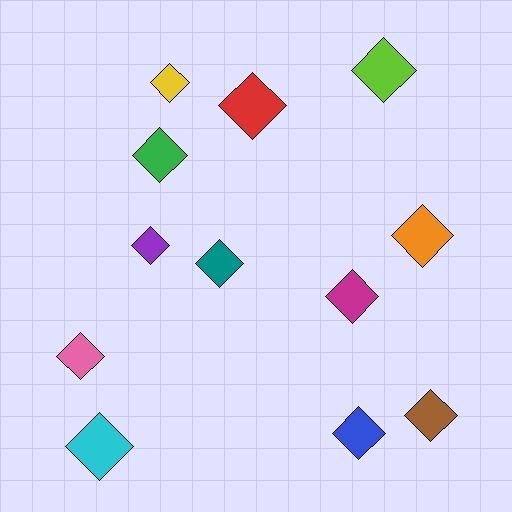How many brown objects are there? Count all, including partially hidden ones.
There is 1 brown object.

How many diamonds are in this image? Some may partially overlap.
There are 12 diamonds.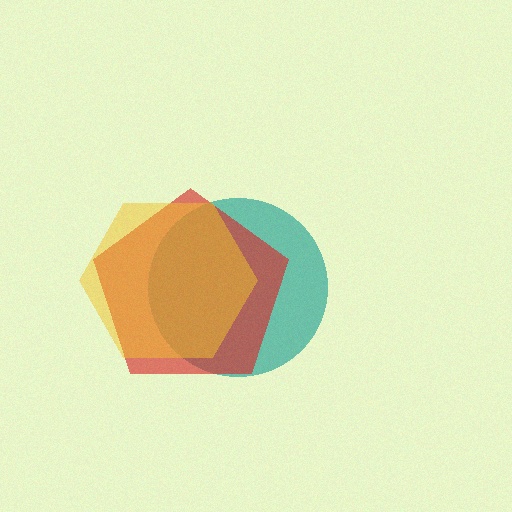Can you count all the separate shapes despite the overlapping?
Yes, there are 3 separate shapes.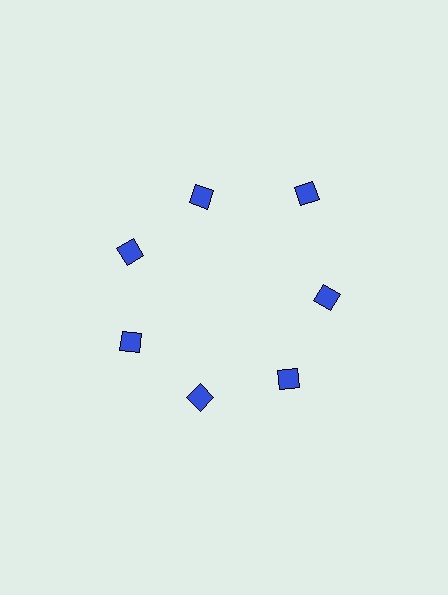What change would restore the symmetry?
The symmetry would be restored by moving it inward, back onto the ring so that all 7 diamonds sit at equal angles and equal distance from the center.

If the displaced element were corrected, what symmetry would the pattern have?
It would have 7-fold rotational symmetry — the pattern would map onto itself every 51 degrees.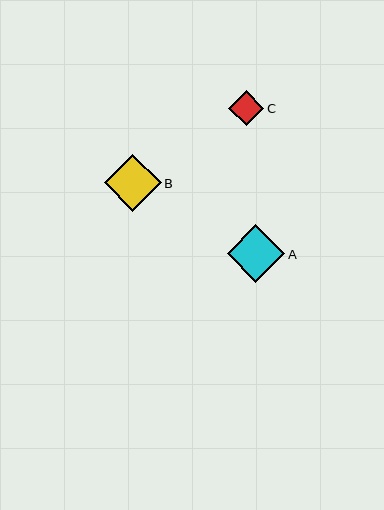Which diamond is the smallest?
Diamond C is the smallest with a size of approximately 35 pixels.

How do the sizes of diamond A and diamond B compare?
Diamond A and diamond B are approximately the same size.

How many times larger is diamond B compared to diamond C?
Diamond B is approximately 1.6 times the size of diamond C.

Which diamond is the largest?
Diamond A is the largest with a size of approximately 57 pixels.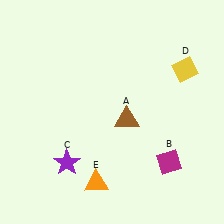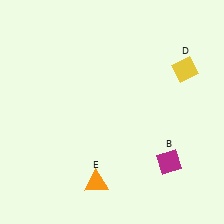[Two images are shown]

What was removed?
The brown triangle (A), the purple star (C) were removed in Image 2.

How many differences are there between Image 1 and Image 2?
There are 2 differences between the two images.